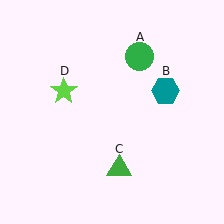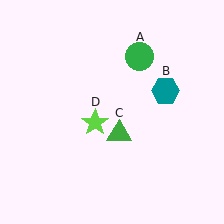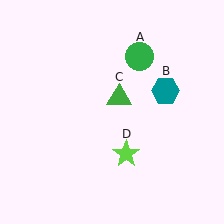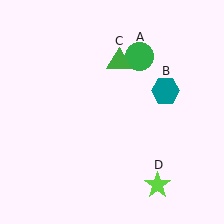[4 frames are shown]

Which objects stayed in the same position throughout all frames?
Green circle (object A) and teal hexagon (object B) remained stationary.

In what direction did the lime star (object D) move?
The lime star (object D) moved down and to the right.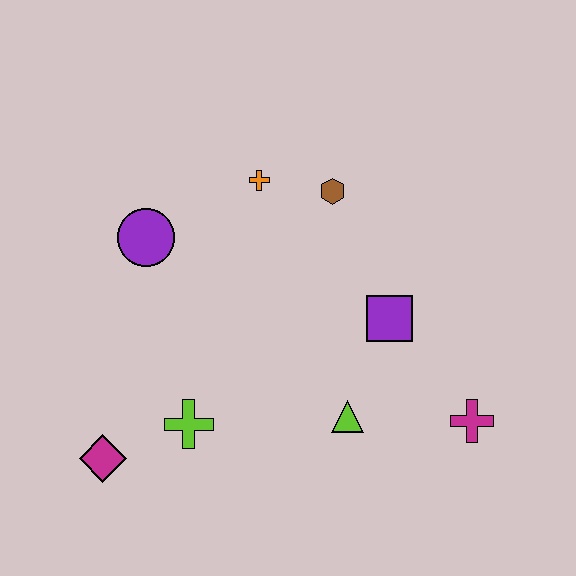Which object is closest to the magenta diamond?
The lime cross is closest to the magenta diamond.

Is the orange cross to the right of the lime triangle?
No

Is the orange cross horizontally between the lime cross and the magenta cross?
Yes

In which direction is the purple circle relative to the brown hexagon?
The purple circle is to the left of the brown hexagon.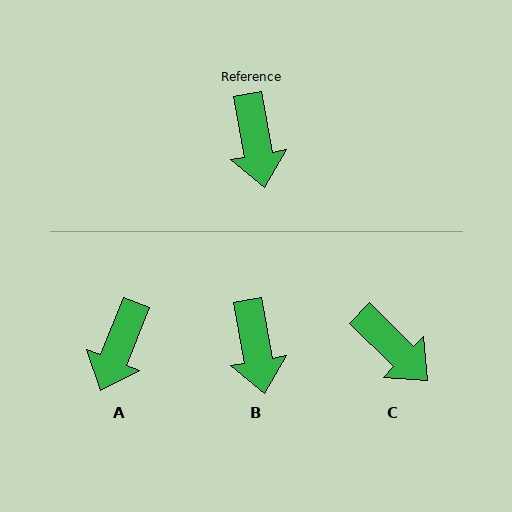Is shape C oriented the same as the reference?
No, it is off by about 36 degrees.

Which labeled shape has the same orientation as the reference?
B.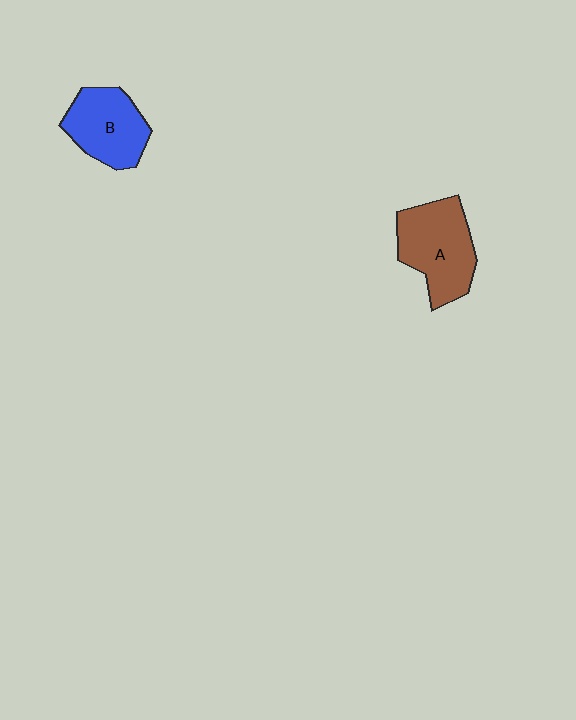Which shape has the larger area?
Shape A (brown).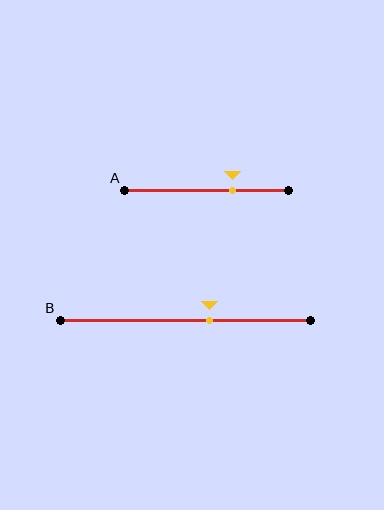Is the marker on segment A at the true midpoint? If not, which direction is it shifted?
No, the marker on segment A is shifted to the right by about 16% of the segment length.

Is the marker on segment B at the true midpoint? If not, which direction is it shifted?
No, the marker on segment B is shifted to the right by about 10% of the segment length.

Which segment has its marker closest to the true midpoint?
Segment B has its marker closest to the true midpoint.